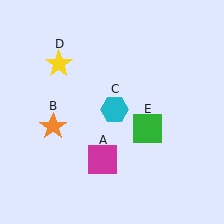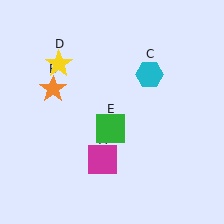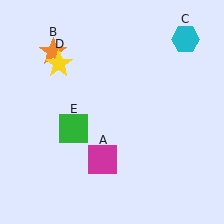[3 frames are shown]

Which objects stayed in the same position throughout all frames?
Magenta square (object A) and yellow star (object D) remained stationary.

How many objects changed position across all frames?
3 objects changed position: orange star (object B), cyan hexagon (object C), green square (object E).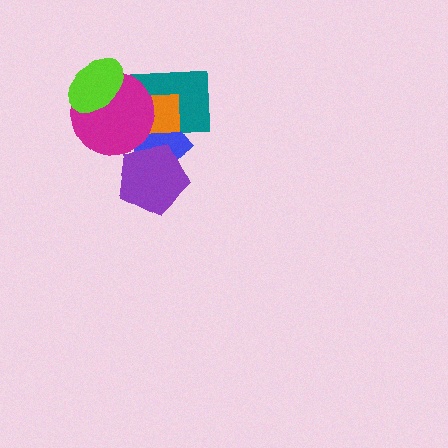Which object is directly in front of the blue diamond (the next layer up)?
The orange rectangle is directly in front of the blue diamond.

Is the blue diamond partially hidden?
Yes, it is partially covered by another shape.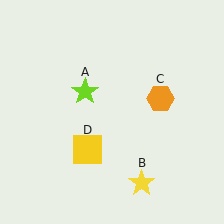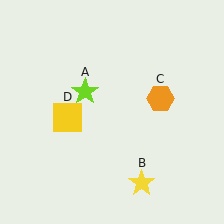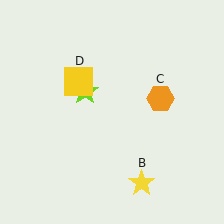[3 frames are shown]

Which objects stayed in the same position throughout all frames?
Lime star (object A) and yellow star (object B) and orange hexagon (object C) remained stationary.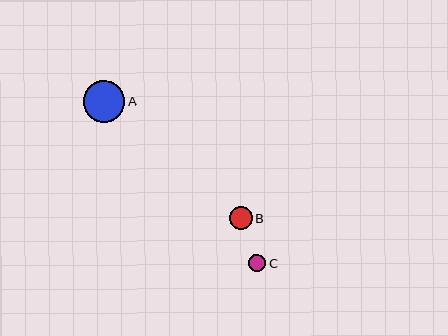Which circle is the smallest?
Circle C is the smallest with a size of approximately 17 pixels.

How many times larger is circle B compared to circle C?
Circle B is approximately 1.3 times the size of circle C.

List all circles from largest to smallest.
From largest to smallest: A, B, C.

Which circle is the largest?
Circle A is the largest with a size of approximately 42 pixels.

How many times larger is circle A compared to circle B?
Circle A is approximately 1.9 times the size of circle B.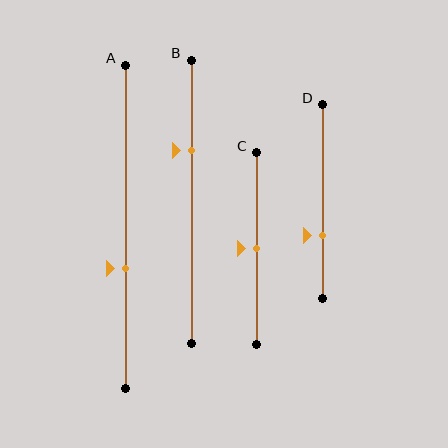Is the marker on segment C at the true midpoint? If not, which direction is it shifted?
Yes, the marker on segment C is at the true midpoint.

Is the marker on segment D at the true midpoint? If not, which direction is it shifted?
No, the marker on segment D is shifted downward by about 18% of the segment length.